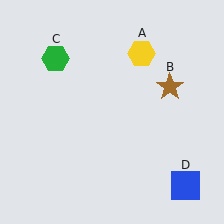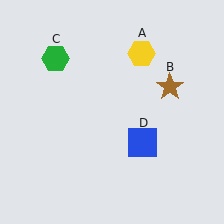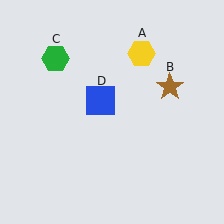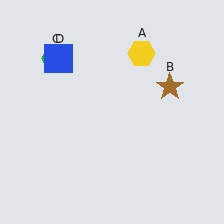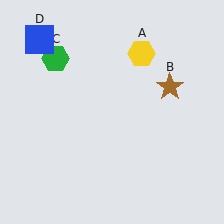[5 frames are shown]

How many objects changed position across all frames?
1 object changed position: blue square (object D).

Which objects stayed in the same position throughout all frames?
Yellow hexagon (object A) and brown star (object B) and green hexagon (object C) remained stationary.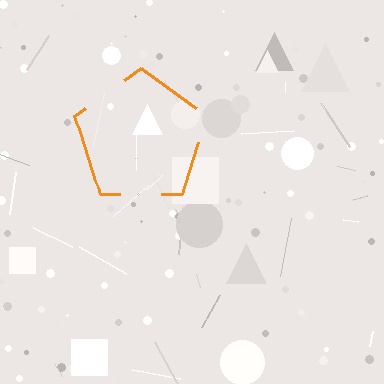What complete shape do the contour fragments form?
The contour fragments form a pentagon.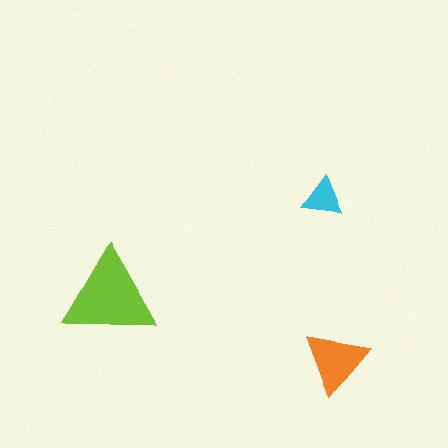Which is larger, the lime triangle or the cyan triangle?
The lime one.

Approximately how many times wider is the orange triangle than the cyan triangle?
About 1.5 times wider.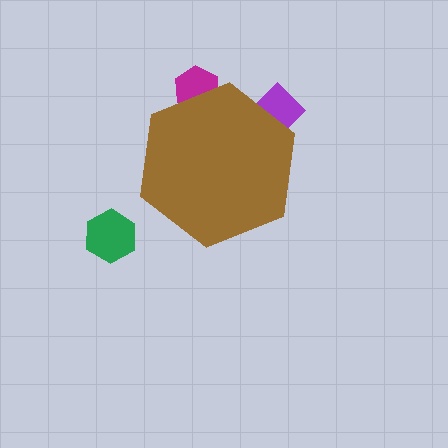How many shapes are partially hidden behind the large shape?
2 shapes are partially hidden.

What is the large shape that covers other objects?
A brown hexagon.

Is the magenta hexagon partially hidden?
Yes, the magenta hexagon is partially hidden behind the brown hexagon.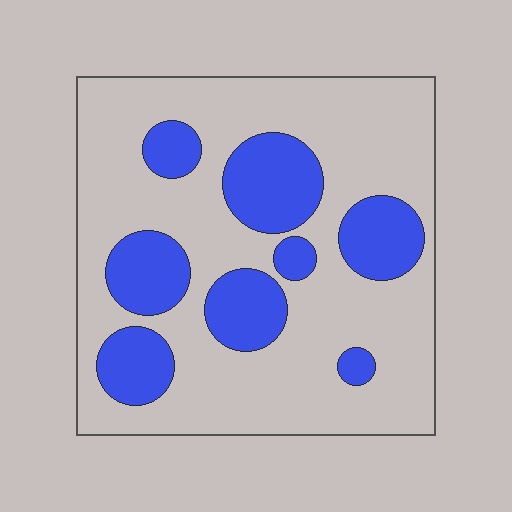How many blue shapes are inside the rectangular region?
8.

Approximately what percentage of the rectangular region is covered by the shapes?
Approximately 30%.